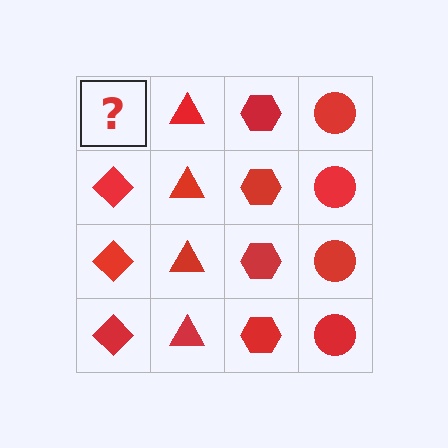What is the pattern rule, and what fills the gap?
The rule is that each column has a consistent shape. The gap should be filled with a red diamond.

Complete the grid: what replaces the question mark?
The question mark should be replaced with a red diamond.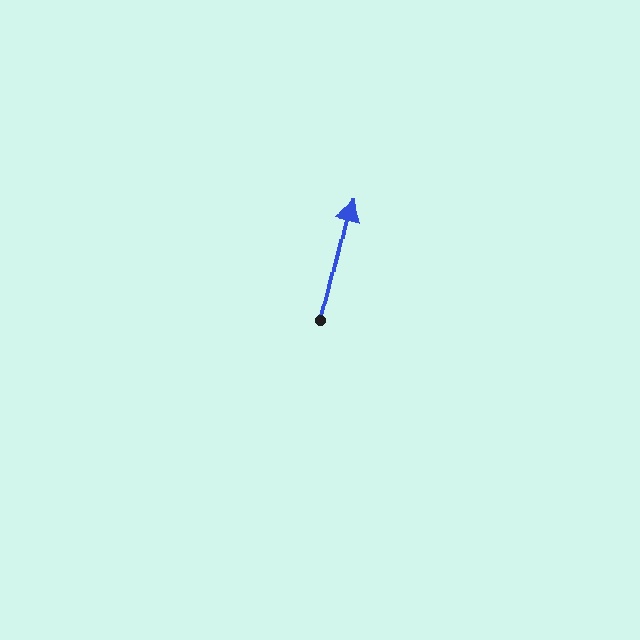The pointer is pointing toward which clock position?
Roughly 12 o'clock.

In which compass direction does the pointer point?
North.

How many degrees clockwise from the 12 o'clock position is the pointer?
Approximately 14 degrees.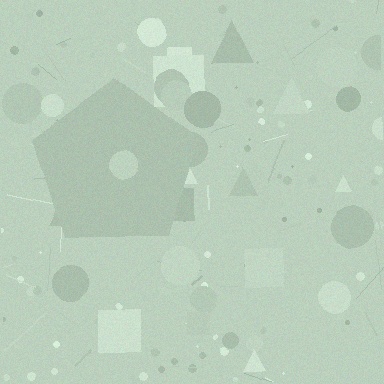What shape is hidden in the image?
A pentagon is hidden in the image.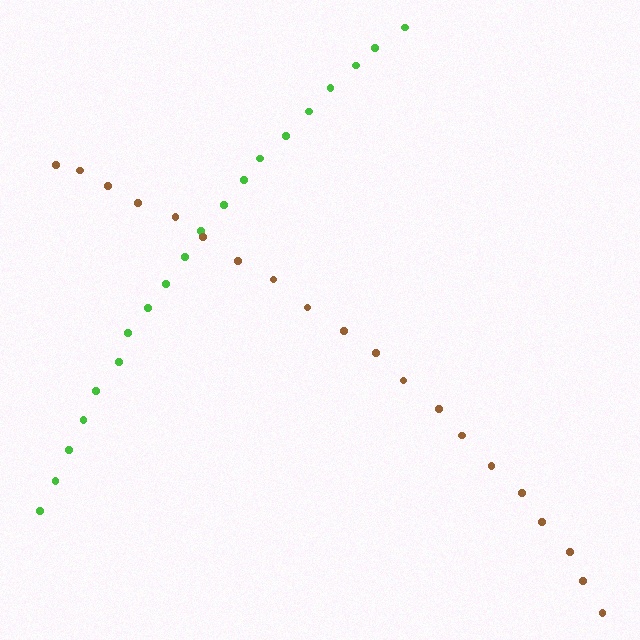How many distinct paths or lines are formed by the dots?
There are 2 distinct paths.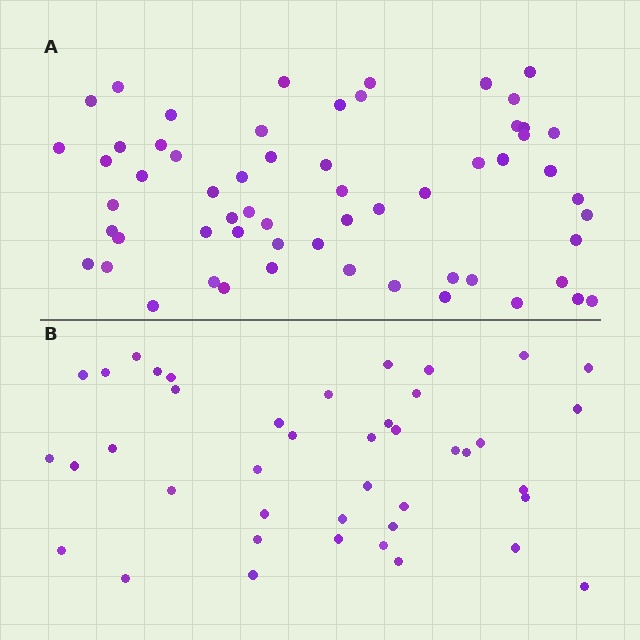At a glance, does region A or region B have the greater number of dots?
Region A (the top region) has more dots.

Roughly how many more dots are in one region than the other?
Region A has approximately 20 more dots than region B.